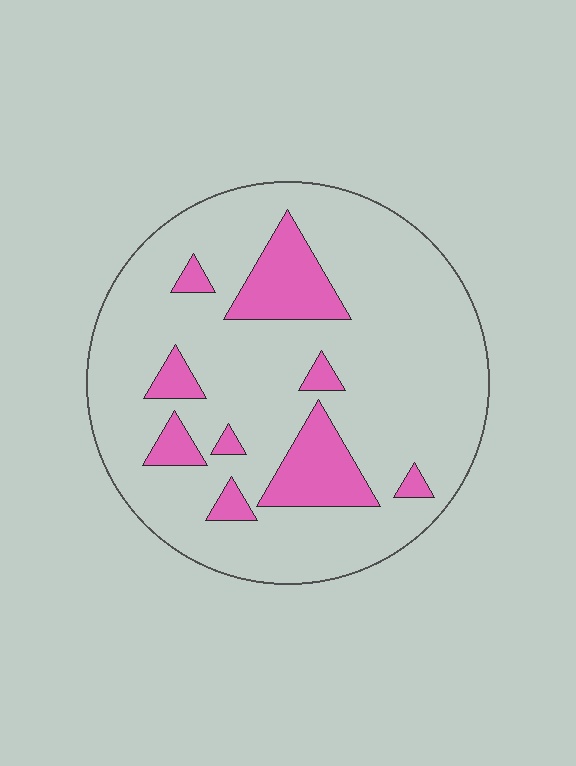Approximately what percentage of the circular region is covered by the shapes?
Approximately 15%.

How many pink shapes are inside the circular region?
9.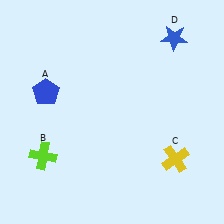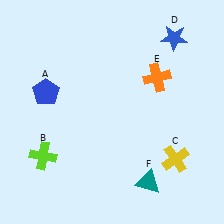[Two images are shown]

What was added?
An orange cross (E), a teal triangle (F) were added in Image 2.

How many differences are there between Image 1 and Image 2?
There are 2 differences between the two images.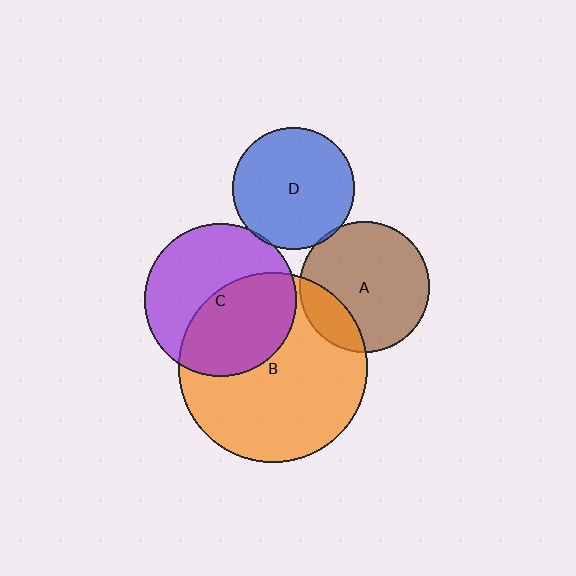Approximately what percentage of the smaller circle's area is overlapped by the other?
Approximately 5%.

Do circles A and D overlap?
Yes.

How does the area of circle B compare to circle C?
Approximately 1.5 times.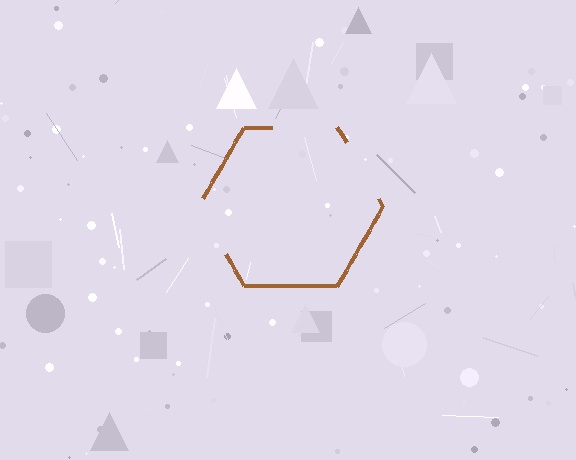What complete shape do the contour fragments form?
The contour fragments form a hexagon.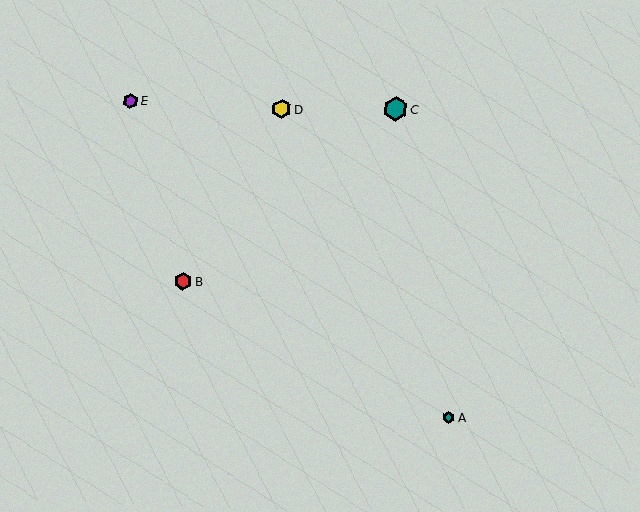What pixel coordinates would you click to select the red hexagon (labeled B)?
Click at (183, 281) to select the red hexagon B.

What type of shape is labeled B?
Shape B is a red hexagon.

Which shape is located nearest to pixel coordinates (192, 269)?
The red hexagon (labeled B) at (183, 281) is nearest to that location.